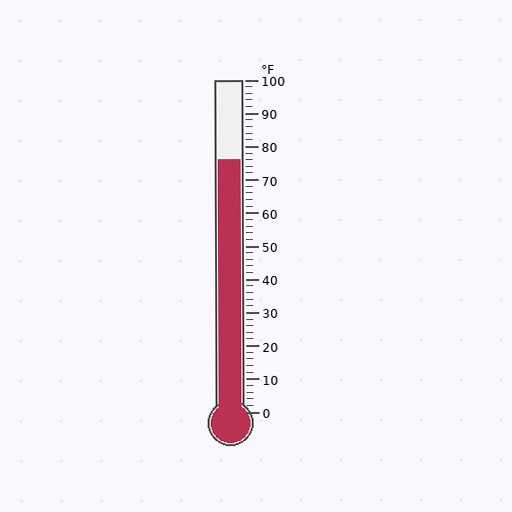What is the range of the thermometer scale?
The thermometer scale ranges from 0°F to 100°F.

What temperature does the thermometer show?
The thermometer shows approximately 76°F.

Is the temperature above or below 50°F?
The temperature is above 50°F.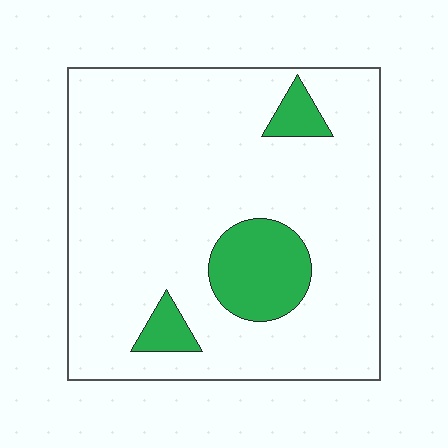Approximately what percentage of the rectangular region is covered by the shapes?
Approximately 15%.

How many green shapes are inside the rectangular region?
3.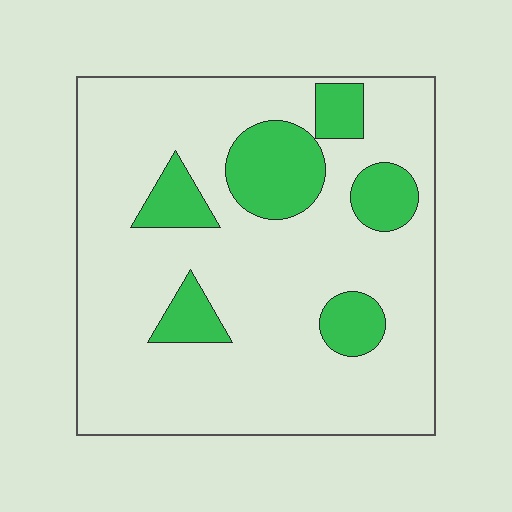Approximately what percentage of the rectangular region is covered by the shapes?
Approximately 20%.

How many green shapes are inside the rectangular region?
6.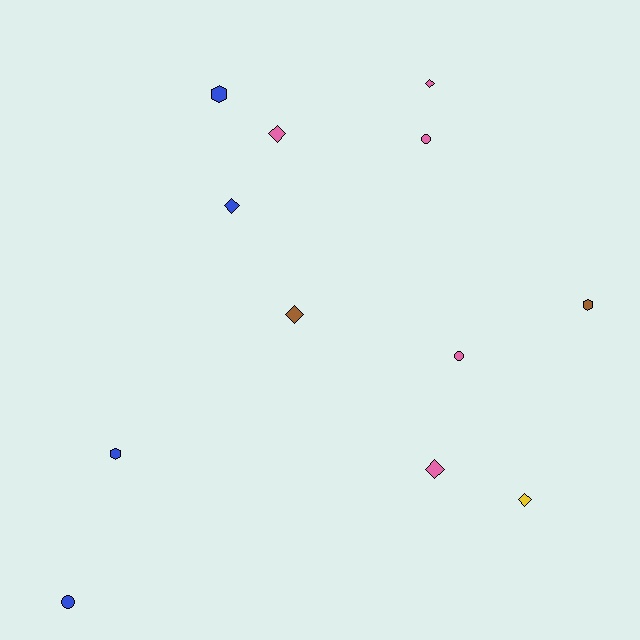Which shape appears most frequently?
Diamond, with 6 objects.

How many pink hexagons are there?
There are no pink hexagons.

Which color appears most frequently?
Pink, with 5 objects.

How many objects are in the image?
There are 12 objects.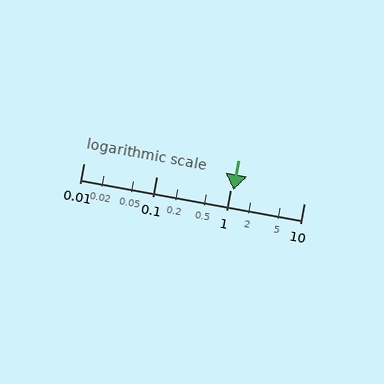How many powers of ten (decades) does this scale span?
The scale spans 3 decades, from 0.01 to 10.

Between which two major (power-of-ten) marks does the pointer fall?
The pointer is between 1 and 10.